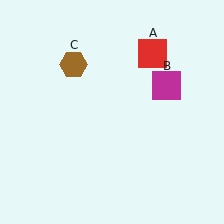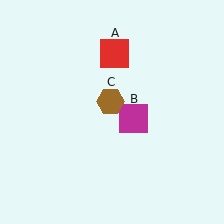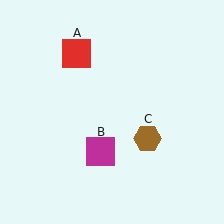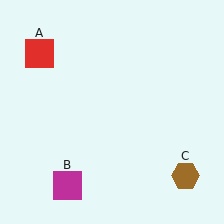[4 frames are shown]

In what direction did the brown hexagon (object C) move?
The brown hexagon (object C) moved down and to the right.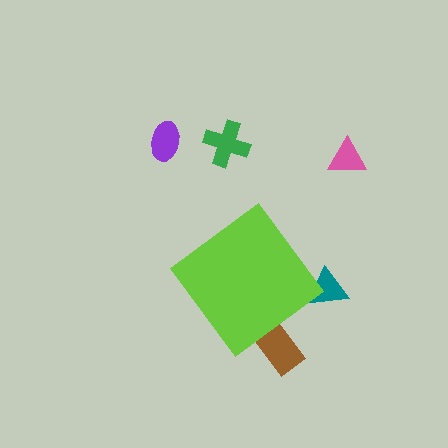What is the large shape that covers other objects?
A lime diamond.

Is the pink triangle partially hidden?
No, the pink triangle is fully visible.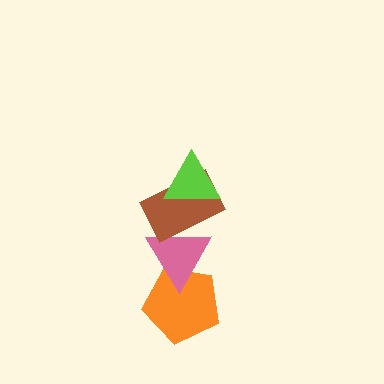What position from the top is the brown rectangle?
The brown rectangle is 2nd from the top.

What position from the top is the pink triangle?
The pink triangle is 3rd from the top.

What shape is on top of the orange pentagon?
The pink triangle is on top of the orange pentagon.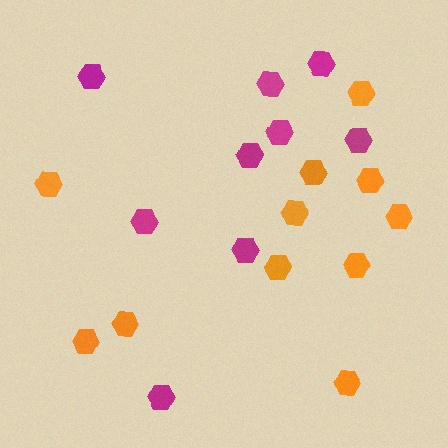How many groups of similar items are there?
There are 2 groups: one group of orange hexagons (11) and one group of magenta hexagons (9).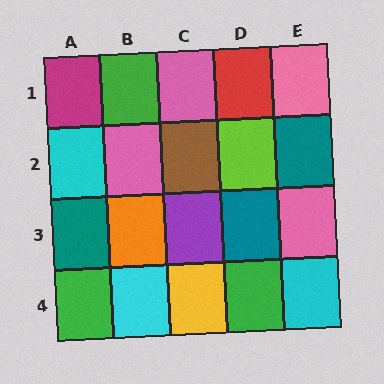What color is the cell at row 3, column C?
Purple.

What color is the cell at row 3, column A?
Teal.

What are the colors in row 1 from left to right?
Magenta, green, pink, red, pink.